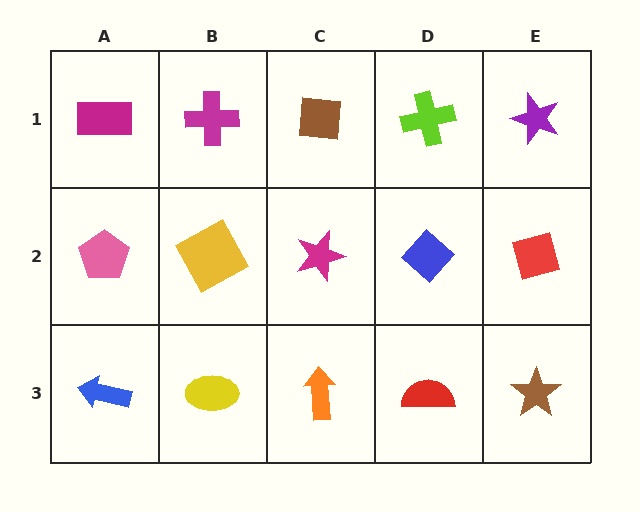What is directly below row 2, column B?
A yellow ellipse.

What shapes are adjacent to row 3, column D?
A blue diamond (row 2, column D), an orange arrow (row 3, column C), a brown star (row 3, column E).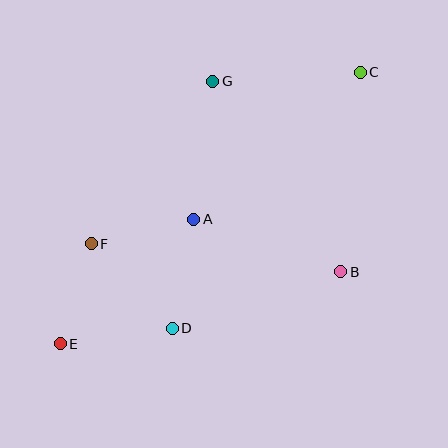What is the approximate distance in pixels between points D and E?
The distance between D and E is approximately 113 pixels.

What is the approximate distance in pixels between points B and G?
The distance between B and G is approximately 230 pixels.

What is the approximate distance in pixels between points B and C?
The distance between B and C is approximately 200 pixels.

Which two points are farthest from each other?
Points C and E are farthest from each other.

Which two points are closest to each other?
Points E and F are closest to each other.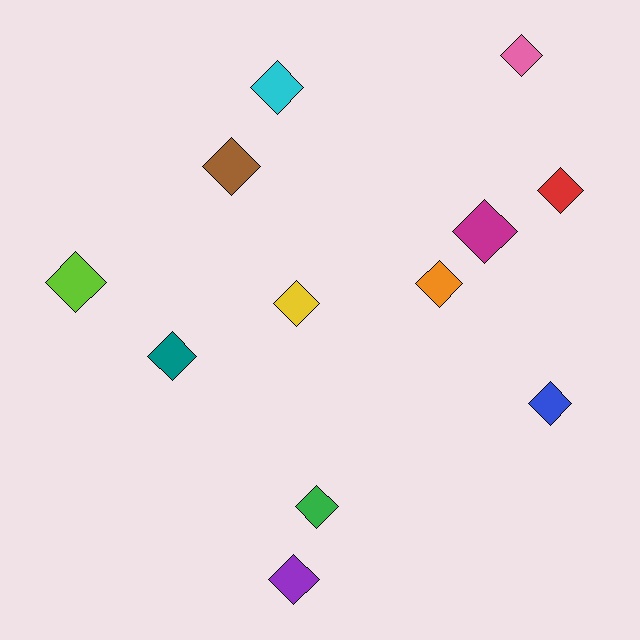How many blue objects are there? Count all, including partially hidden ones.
There is 1 blue object.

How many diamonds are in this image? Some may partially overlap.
There are 12 diamonds.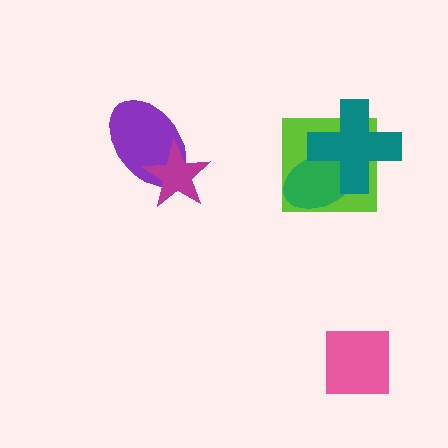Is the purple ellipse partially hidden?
Yes, it is partially covered by another shape.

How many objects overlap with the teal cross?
2 objects overlap with the teal cross.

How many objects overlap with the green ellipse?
2 objects overlap with the green ellipse.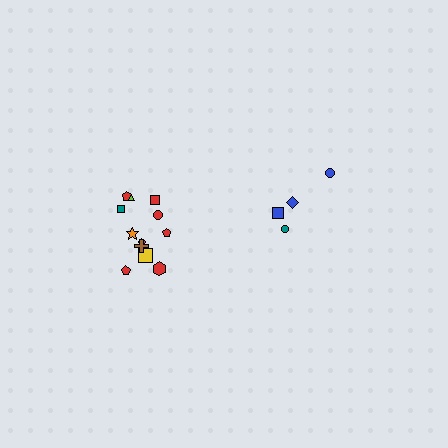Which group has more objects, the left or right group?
The left group.